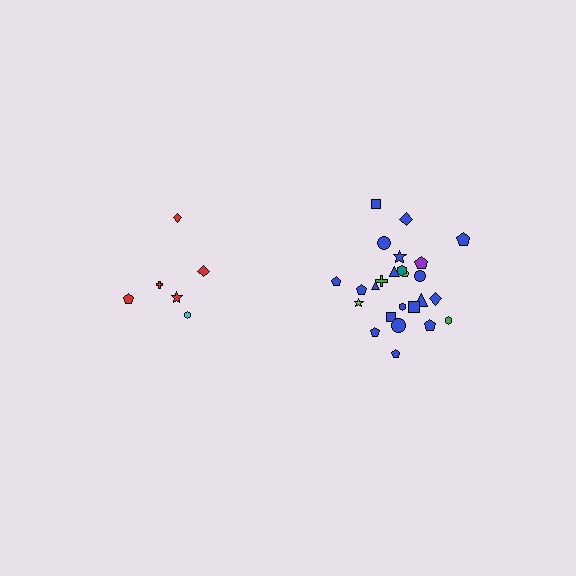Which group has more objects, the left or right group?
The right group.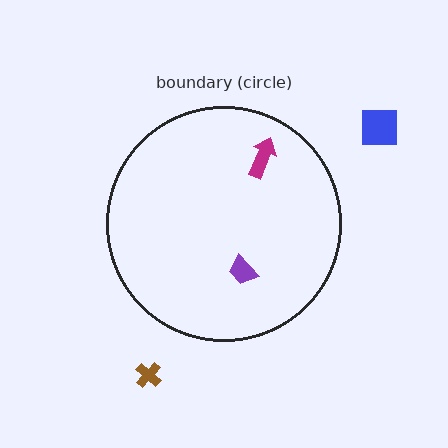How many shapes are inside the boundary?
2 inside, 2 outside.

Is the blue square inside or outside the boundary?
Outside.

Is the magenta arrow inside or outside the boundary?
Inside.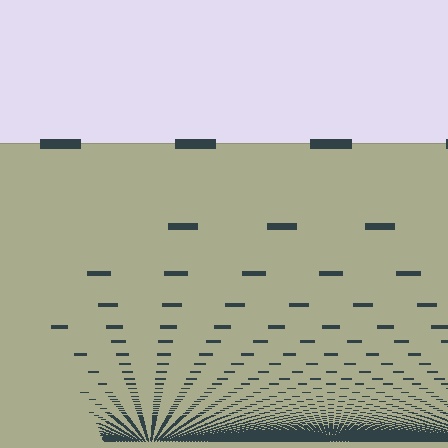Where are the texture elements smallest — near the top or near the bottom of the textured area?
Near the bottom.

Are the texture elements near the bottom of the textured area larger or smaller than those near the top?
Smaller. The gradient is inverted — elements near the bottom are smaller and denser.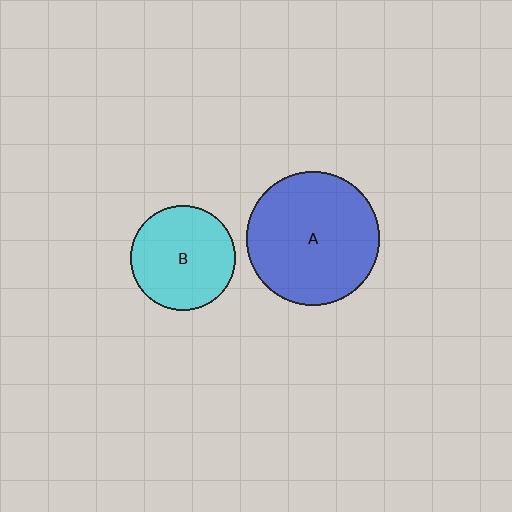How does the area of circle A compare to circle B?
Approximately 1.6 times.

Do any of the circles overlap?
No, none of the circles overlap.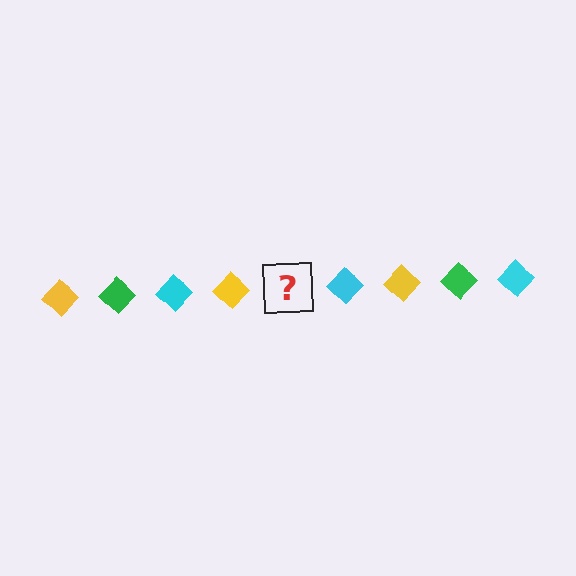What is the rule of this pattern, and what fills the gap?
The rule is that the pattern cycles through yellow, green, cyan diamonds. The gap should be filled with a green diamond.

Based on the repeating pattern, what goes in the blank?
The blank should be a green diamond.